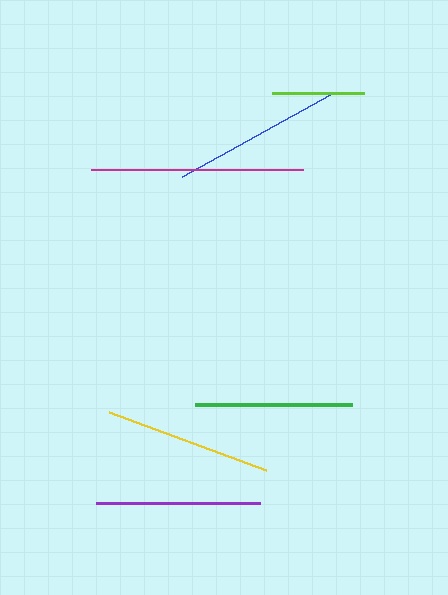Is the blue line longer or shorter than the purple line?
The blue line is longer than the purple line.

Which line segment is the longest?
The magenta line is the longest at approximately 211 pixels.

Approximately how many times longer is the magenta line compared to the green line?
The magenta line is approximately 1.3 times the length of the green line.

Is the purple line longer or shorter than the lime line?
The purple line is longer than the lime line.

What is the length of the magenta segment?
The magenta segment is approximately 211 pixels long.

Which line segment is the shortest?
The lime line is the shortest at approximately 92 pixels.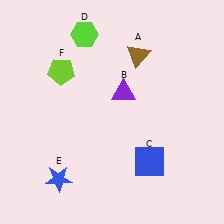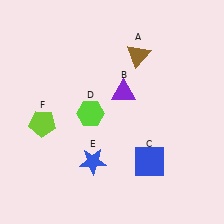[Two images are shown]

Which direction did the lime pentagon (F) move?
The lime pentagon (F) moved down.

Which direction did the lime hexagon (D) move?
The lime hexagon (D) moved down.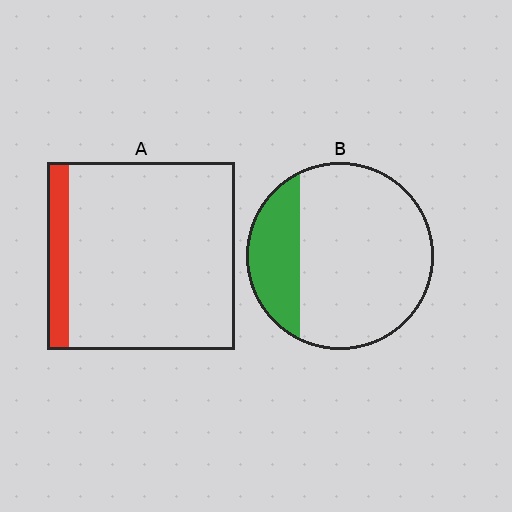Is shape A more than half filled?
No.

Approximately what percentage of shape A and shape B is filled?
A is approximately 10% and B is approximately 25%.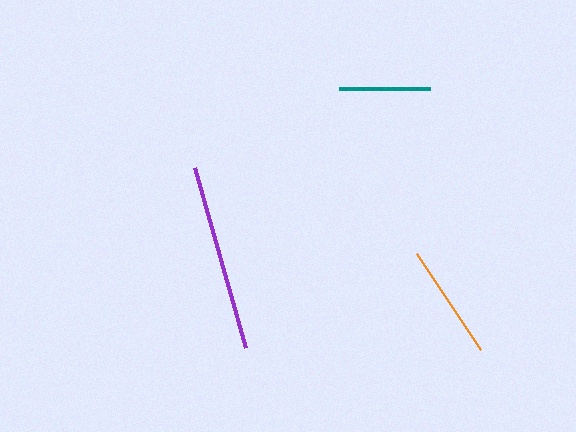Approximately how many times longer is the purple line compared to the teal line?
The purple line is approximately 2.1 times the length of the teal line.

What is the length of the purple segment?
The purple segment is approximately 188 pixels long.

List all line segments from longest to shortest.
From longest to shortest: purple, orange, teal.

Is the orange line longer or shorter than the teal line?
The orange line is longer than the teal line.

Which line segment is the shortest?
The teal line is the shortest at approximately 91 pixels.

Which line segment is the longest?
The purple line is the longest at approximately 188 pixels.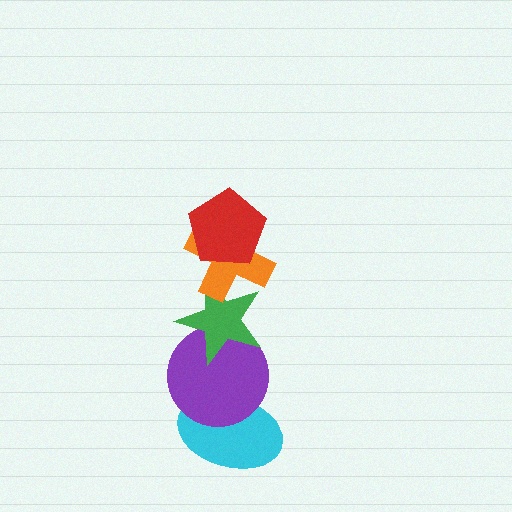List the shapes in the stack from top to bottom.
From top to bottom: the red pentagon, the orange cross, the green star, the purple circle, the cyan ellipse.